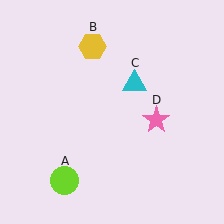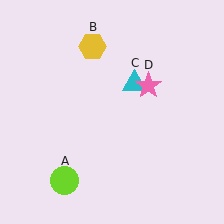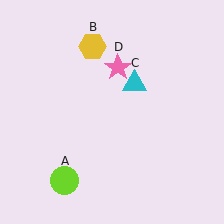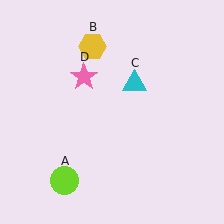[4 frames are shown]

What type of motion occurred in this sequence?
The pink star (object D) rotated counterclockwise around the center of the scene.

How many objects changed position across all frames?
1 object changed position: pink star (object D).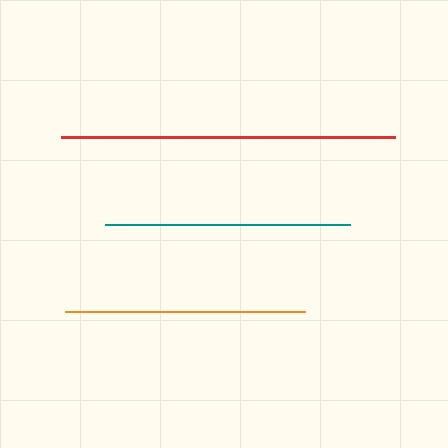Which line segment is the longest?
The red line is the longest at approximately 333 pixels.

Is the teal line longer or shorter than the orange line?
The teal line is longer than the orange line.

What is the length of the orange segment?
The orange segment is approximately 240 pixels long.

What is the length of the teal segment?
The teal segment is approximately 245 pixels long.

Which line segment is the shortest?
The orange line is the shortest at approximately 240 pixels.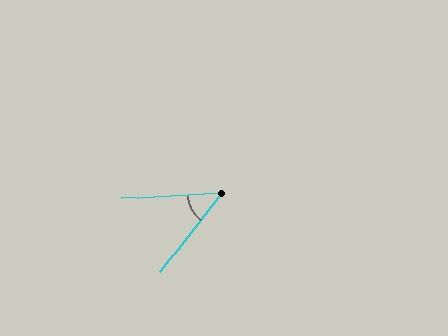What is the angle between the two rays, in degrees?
Approximately 49 degrees.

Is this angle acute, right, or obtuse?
It is acute.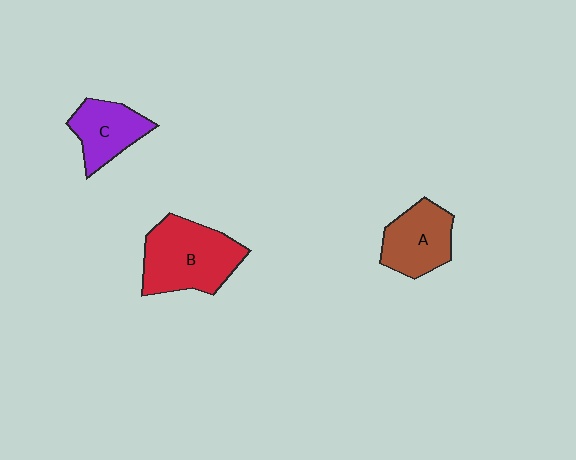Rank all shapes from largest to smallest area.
From largest to smallest: B (red), A (brown), C (purple).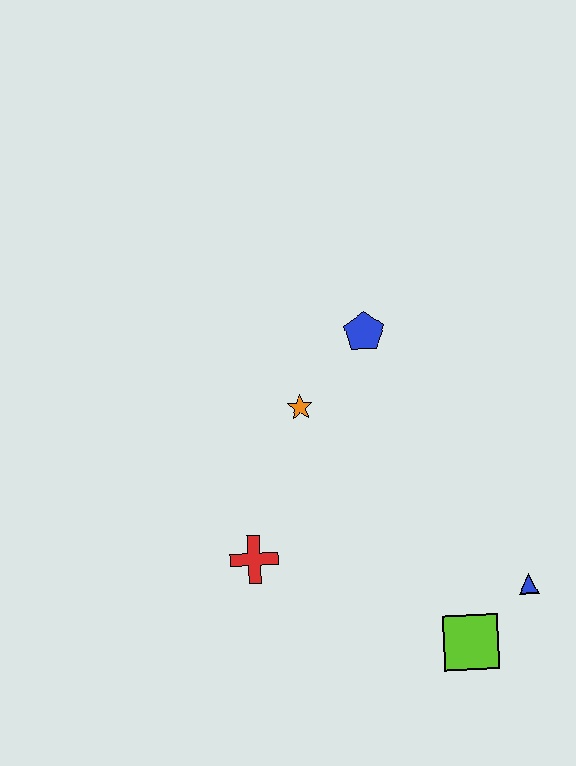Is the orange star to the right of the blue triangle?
No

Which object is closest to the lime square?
The blue triangle is closest to the lime square.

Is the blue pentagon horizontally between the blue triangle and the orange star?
Yes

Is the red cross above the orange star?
No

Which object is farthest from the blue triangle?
The blue pentagon is farthest from the blue triangle.